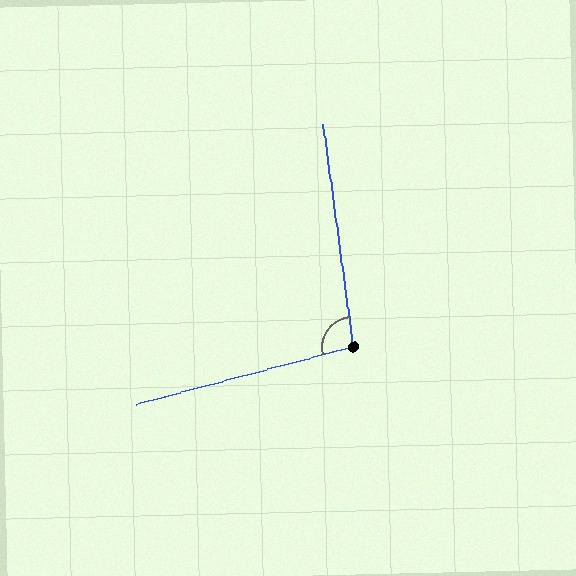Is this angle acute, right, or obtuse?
It is obtuse.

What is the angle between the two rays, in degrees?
Approximately 97 degrees.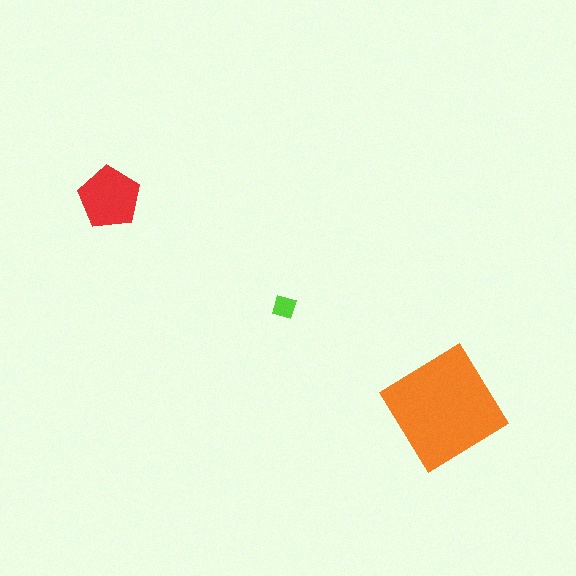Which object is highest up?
The red pentagon is topmost.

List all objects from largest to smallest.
The orange diamond, the red pentagon, the lime diamond.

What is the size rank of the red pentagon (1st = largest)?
2nd.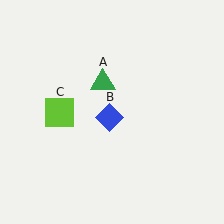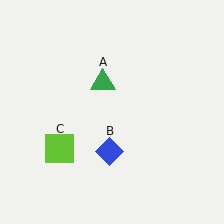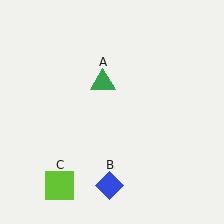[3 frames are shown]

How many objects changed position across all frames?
2 objects changed position: blue diamond (object B), lime square (object C).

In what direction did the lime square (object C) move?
The lime square (object C) moved down.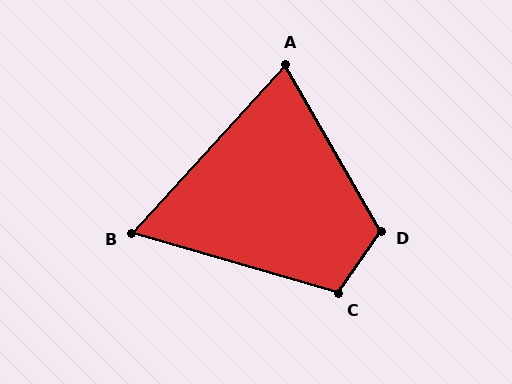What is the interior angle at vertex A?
Approximately 72 degrees (acute).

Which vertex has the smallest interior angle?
B, at approximately 64 degrees.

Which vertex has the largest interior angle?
D, at approximately 116 degrees.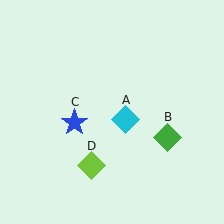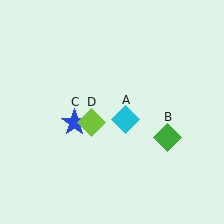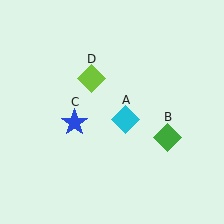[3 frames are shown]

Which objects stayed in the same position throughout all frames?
Cyan diamond (object A) and green diamond (object B) and blue star (object C) remained stationary.